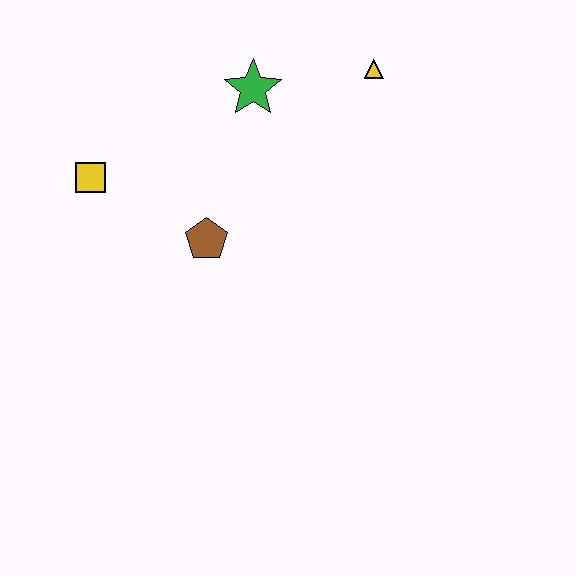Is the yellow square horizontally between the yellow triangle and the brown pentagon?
No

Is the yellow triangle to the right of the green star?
Yes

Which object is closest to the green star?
The yellow triangle is closest to the green star.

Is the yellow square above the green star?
No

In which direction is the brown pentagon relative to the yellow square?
The brown pentagon is to the right of the yellow square.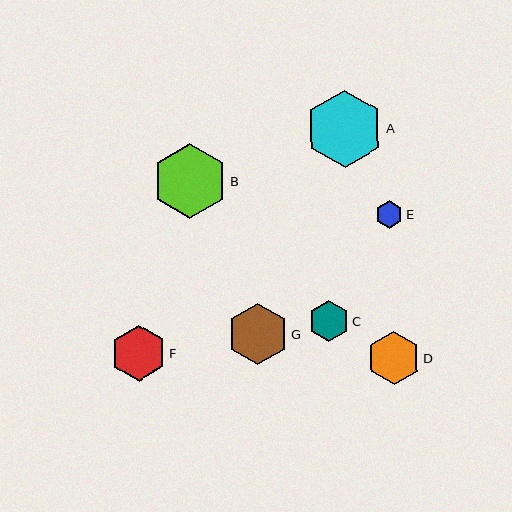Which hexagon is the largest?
Hexagon A is the largest with a size of approximately 77 pixels.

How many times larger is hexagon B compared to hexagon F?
Hexagon B is approximately 1.3 times the size of hexagon F.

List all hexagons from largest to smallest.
From largest to smallest: A, B, G, F, D, C, E.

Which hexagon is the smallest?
Hexagon E is the smallest with a size of approximately 27 pixels.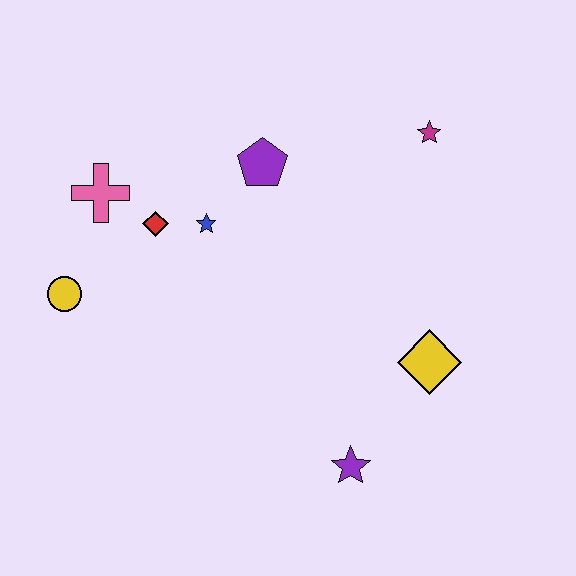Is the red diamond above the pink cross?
No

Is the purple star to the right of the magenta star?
No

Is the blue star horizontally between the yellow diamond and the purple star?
No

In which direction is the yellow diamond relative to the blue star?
The yellow diamond is to the right of the blue star.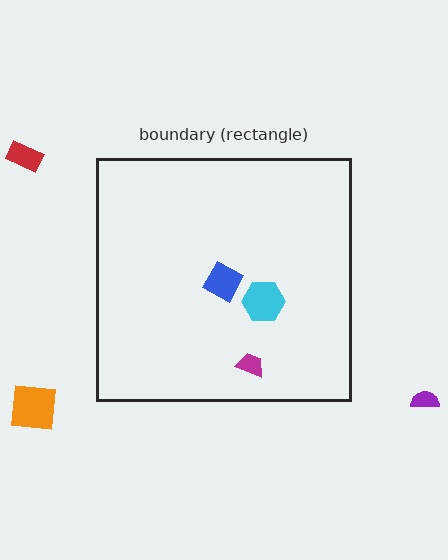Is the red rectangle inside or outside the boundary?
Outside.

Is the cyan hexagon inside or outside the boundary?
Inside.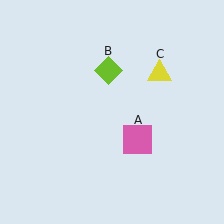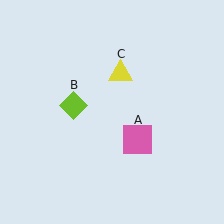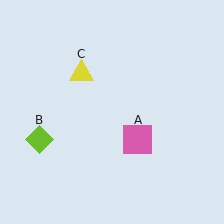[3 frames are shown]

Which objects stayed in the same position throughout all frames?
Pink square (object A) remained stationary.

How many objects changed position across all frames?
2 objects changed position: lime diamond (object B), yellow triangle (object C).